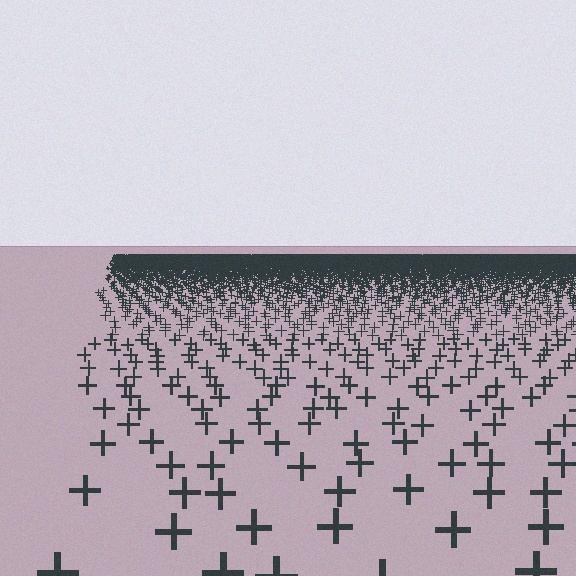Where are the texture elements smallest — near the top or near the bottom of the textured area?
Near the top.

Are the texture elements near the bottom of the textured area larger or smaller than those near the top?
Larger. Near the bottom, elements are closer to the viewer and appear at a bigger on-screen size.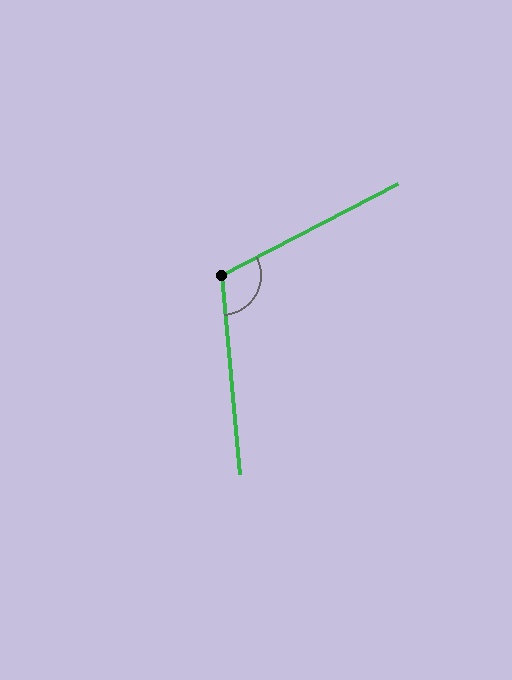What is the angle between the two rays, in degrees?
Approximately 112 degrees.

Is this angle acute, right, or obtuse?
It is obtuse.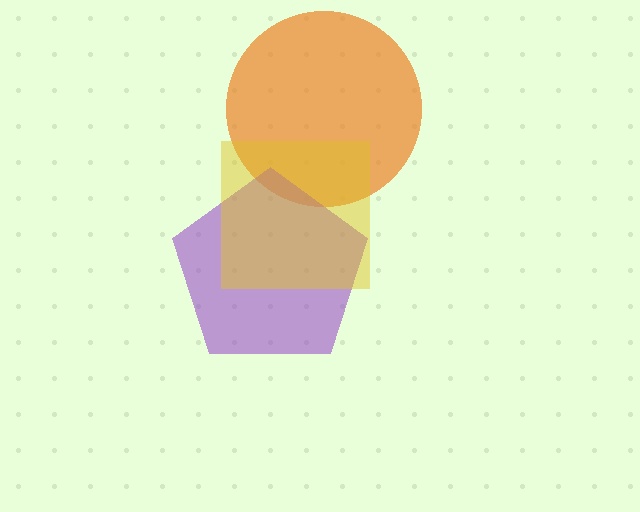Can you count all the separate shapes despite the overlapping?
Yes, there are 3 separate shapes.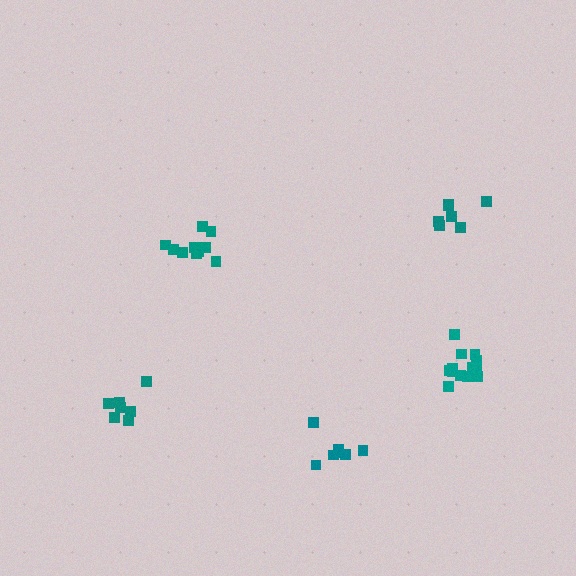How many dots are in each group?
Group 1: 7 dots, Group 2: 7 dots, Group 3: 10 dots, Group 4: 7 dots, Group 5: 13 dots (44 total).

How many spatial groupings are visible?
There are 5 spatial groupings.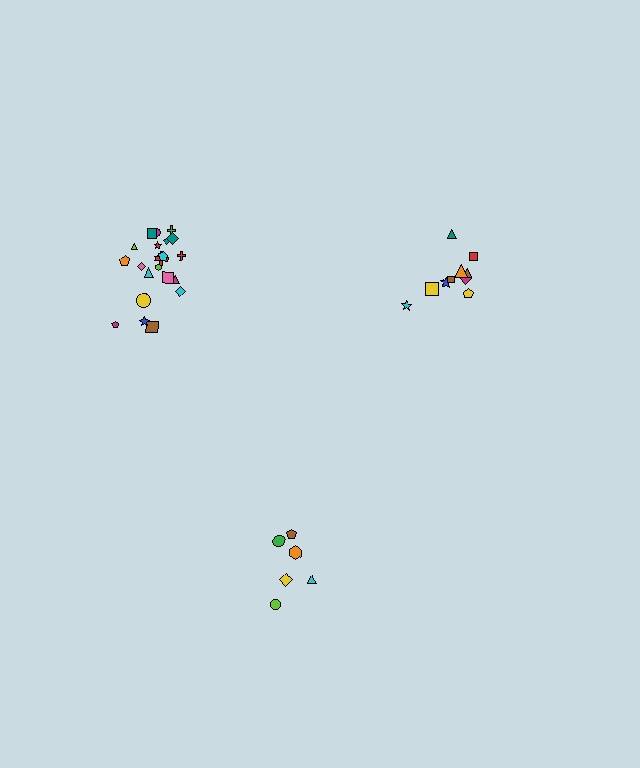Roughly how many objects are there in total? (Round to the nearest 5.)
Roughly 40 objects in total.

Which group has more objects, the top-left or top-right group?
The top-left group.